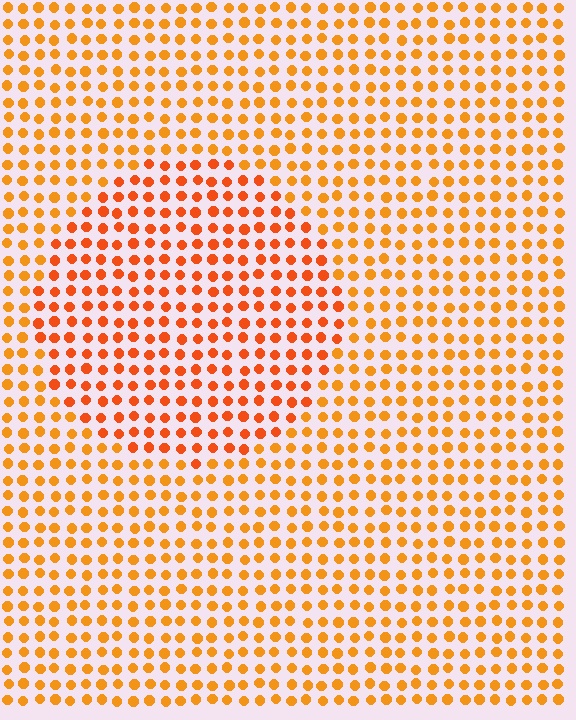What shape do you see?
I see a circle.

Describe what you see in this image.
The image is filled with small orange elements in a uniform arrangement. A circle-shaped region is visible where the elements are tinted to a slightly different hue, forming a subtle color boundary.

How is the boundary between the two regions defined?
The boundary is defined purely by a slight shift in hue (about 20 degrees). Spacing, size, and orientation are identical on both sides.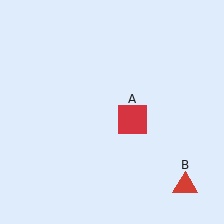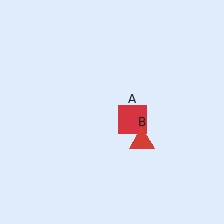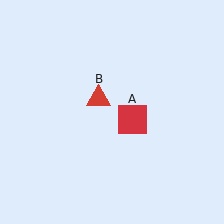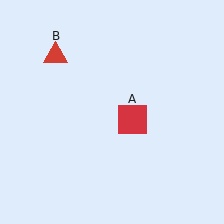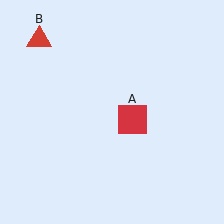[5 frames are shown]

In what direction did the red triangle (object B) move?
The red triangle (object B) moved up and to the left.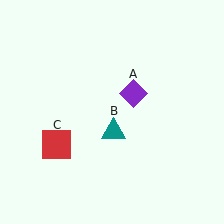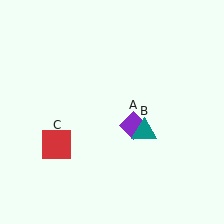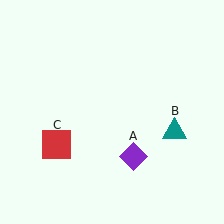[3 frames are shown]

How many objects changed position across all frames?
2 objects changed position: purple diamond (object A), teal triangle (object B).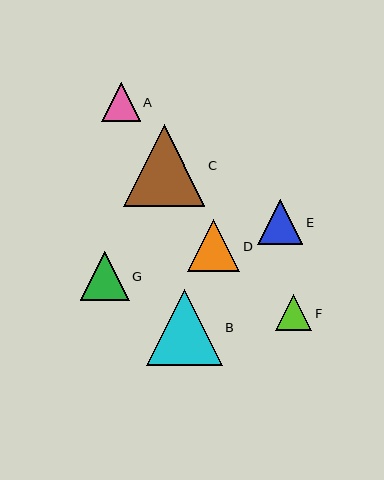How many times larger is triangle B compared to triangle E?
Triangle B is approximately 1.7 times the size of triangle E.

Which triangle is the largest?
Triangle C is the largest with a size of approximately 81 pixels.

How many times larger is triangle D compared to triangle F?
Triangle D is approximately 1.5 times the size of triangle F.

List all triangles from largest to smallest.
From largest to smallest: C, B, D, G, E, A, F.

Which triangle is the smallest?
Triangle F is the smallest with a size of approximately 36 pixels.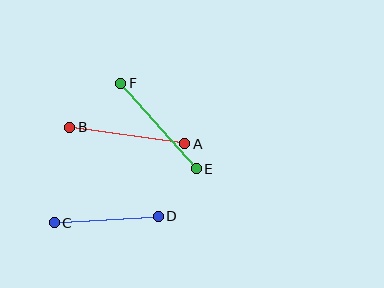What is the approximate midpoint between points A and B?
The midpoint is at approximately (127, 135) pixels.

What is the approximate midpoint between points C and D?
The midpoint is at approximately (106, 219) pixels.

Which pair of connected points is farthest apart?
Points A and B are farthest apart.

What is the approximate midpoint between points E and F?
The midpoint is at approximately (159, 126) pixels.